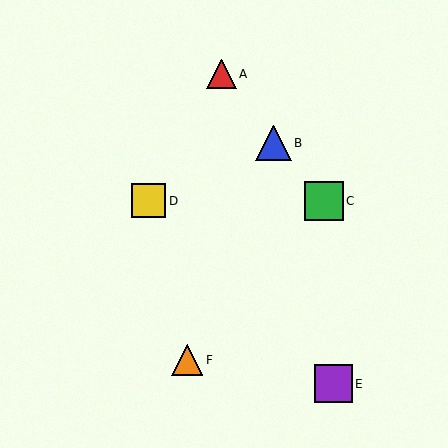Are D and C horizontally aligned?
Yes, both are at y≈201.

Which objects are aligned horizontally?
Objects C, D are aligned horizontally.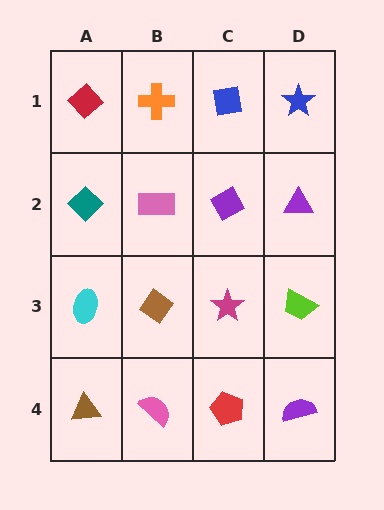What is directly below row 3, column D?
A purple semicircle.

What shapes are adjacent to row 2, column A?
A red diamond (row 1, column A), a cyan ellipse (row 3, column A), a pink rectangle (row 2, column B).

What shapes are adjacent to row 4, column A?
A cyan ellipse (row 3, column A), a pink semicircle (row 4, column B).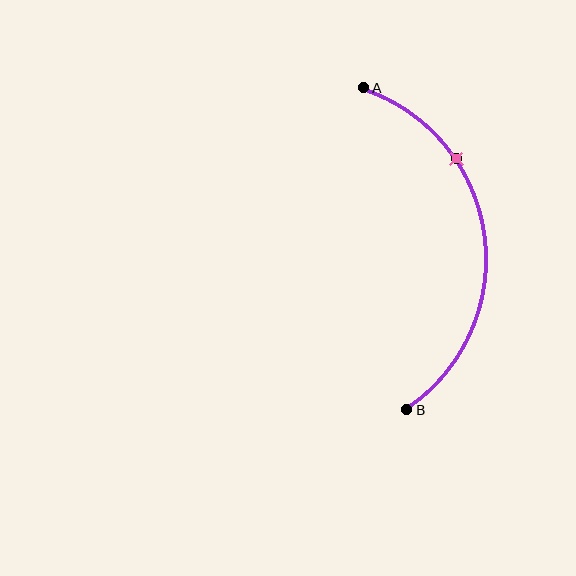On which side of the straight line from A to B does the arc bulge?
The arc bulges to the right of the straight line connecting A and B.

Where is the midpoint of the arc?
The arc midpoint is the point on the curve farthest from the straight line joining A and B. It sits to the right of that line.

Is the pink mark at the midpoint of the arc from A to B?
No. The pink mark lies on the arc but is closer to endpoint A. The arc midpoint would be at the point on the curve equidistant along the arc from both A and B.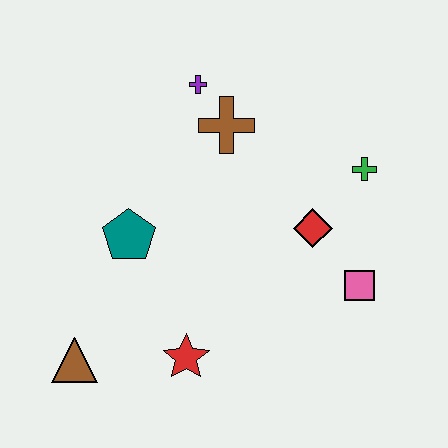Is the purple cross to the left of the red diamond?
Yes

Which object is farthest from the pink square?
The brown triangle is farthest from the pink square.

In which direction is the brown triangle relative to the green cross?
The brown triangle is to the left of the green cross.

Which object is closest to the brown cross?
The purple cross is closest to the brown cross.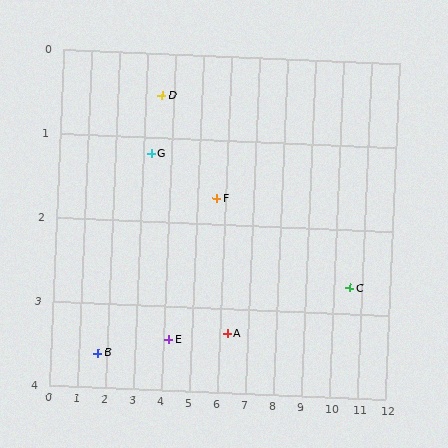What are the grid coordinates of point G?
Point G is at approximately (3.3, 1.2).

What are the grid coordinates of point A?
Point A is at approximately (6.3, 3.3).